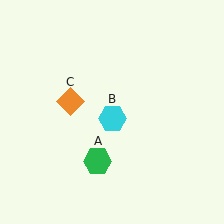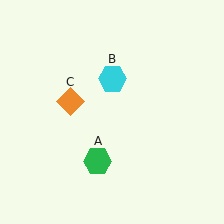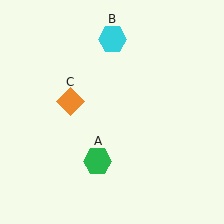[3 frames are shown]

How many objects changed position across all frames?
1 object changed position: cyan hexagon (object B).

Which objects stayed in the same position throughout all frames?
Green hexagon (object A) and orange diamond (object C) remained stationary.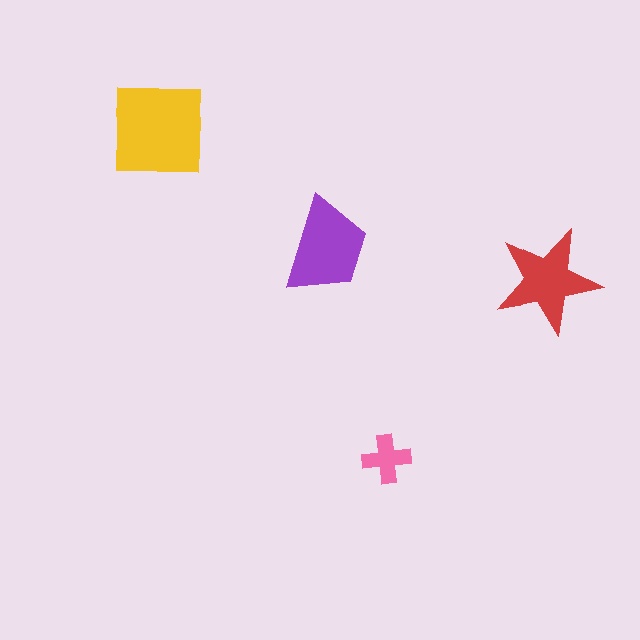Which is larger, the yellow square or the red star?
The yellow square.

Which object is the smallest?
The pink cross.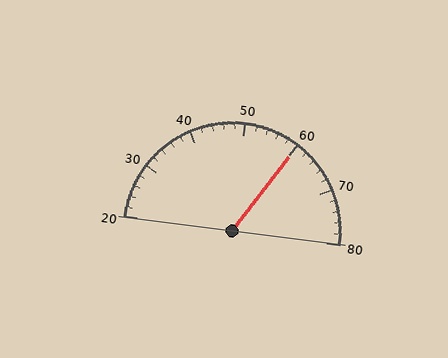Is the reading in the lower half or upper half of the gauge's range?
The reading is in the upper half of the range (20 to 80).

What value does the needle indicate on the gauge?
The needle indicates approximately 60.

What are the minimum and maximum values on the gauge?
The gauge ranges from 20 to 80.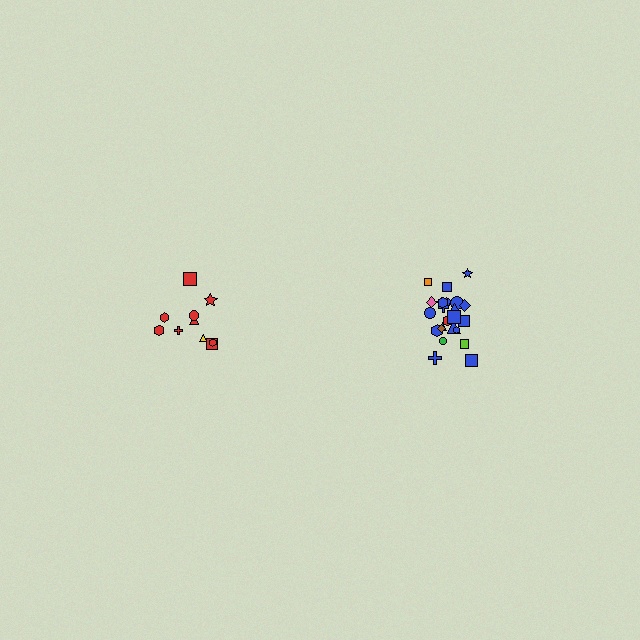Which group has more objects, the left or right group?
The right group.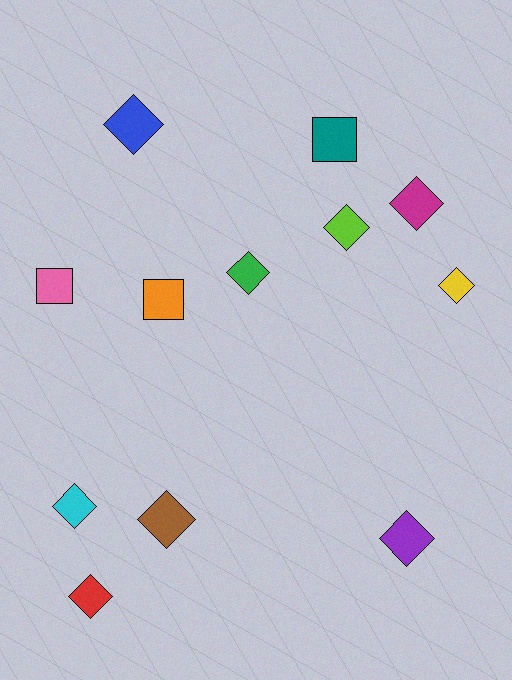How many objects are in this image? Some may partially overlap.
There are 12 objects.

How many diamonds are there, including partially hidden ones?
There are 9 diamonds.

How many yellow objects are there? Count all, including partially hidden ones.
There is 1 yellow object.